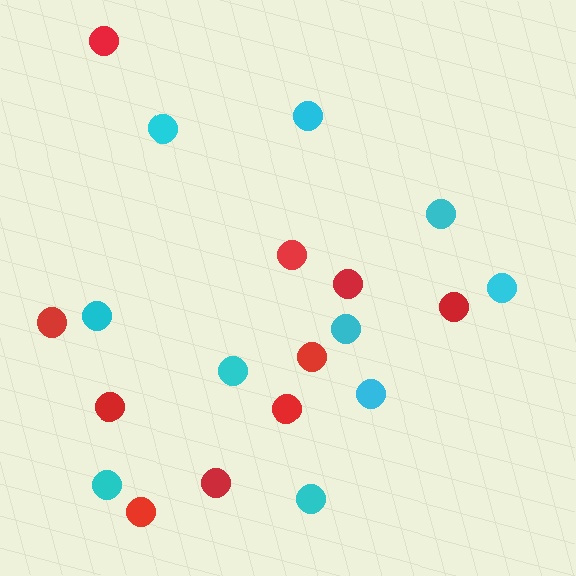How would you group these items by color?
There are 2 groups: one group of cyan circles (10) and one group of red circles (10).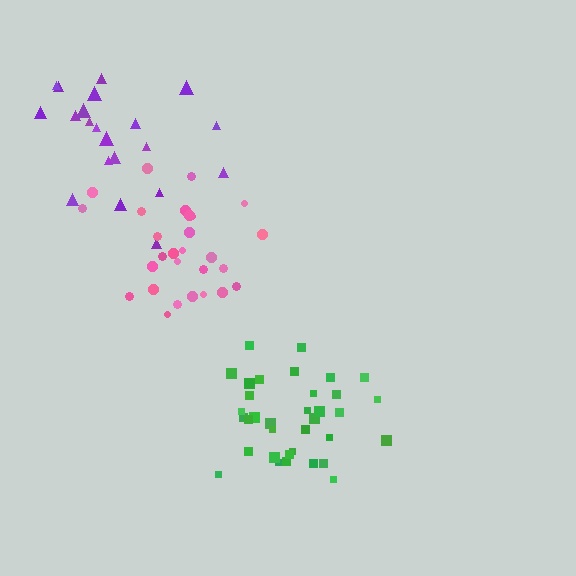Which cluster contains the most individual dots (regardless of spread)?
Green (35).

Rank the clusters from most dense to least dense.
green, pink, purple.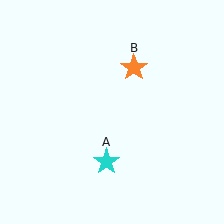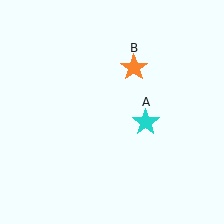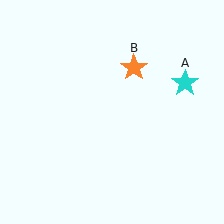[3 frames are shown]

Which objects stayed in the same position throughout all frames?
Orange star (object B) remained stationary.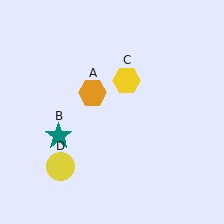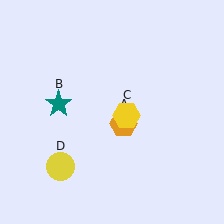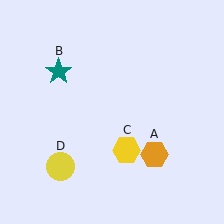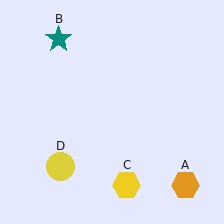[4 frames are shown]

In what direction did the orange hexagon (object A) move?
The orange hexagon (object A) moved down and to the right.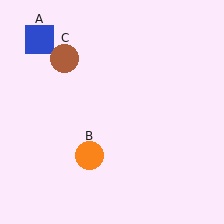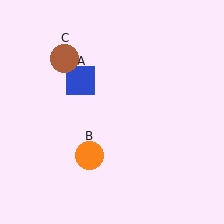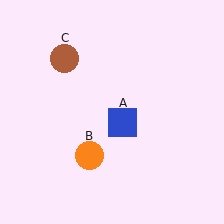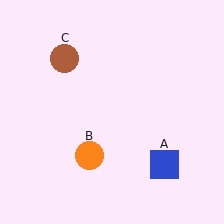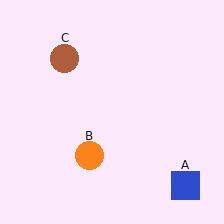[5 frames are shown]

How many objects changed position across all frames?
1 object changed position: blue square (object A).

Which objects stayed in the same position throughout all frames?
Orange circle (object B) and brown circle (object C) remained stationary.